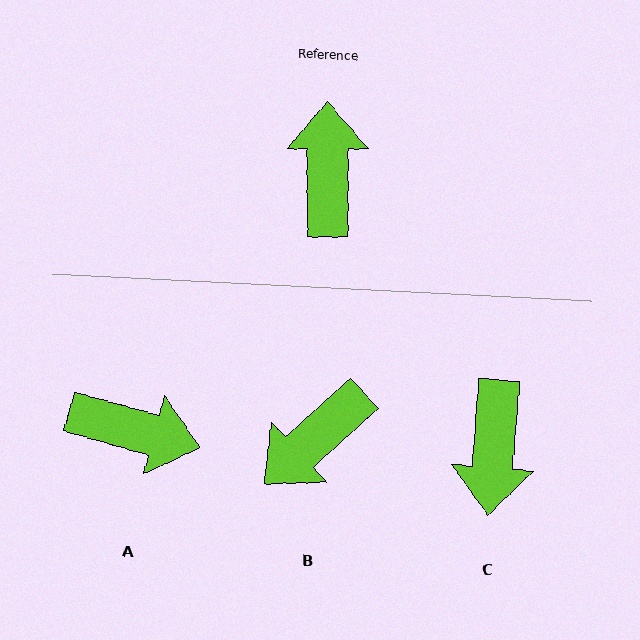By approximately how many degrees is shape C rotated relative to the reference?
Approximately 175 degrees counter-clockwise.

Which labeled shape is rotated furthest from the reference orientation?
C, about 175 degrees away.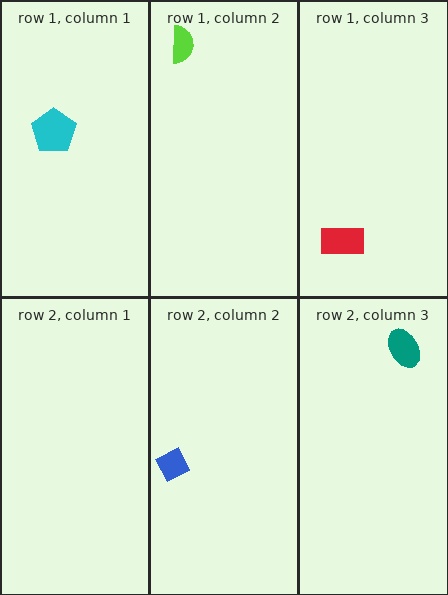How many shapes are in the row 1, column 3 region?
1.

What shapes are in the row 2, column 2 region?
The blue diamond.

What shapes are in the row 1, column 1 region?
The cyan pentagon.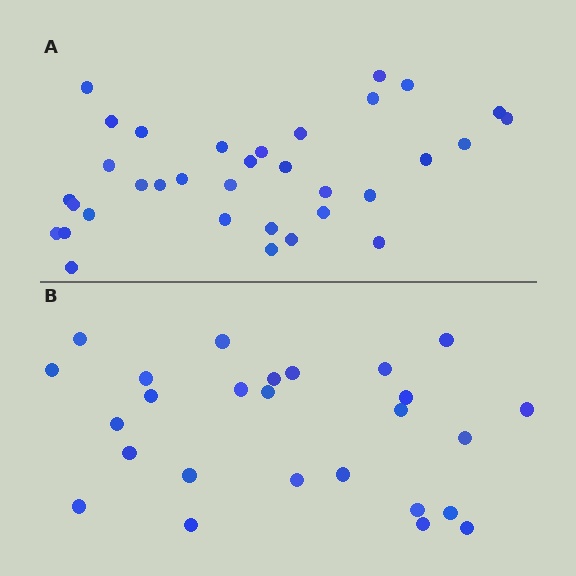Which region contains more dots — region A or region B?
Region A (the top region) has more dots.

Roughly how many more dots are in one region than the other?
Region A has roughly 8 or so more dots than region B.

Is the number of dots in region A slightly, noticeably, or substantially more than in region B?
Region A has noticeably more, but not dramatically so. The ratio is roughly 1.3 to 1.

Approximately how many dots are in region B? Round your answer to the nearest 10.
About 30 dots. (The exact count is 26, which rounds to 30.)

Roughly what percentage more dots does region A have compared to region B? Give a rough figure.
About 30% more.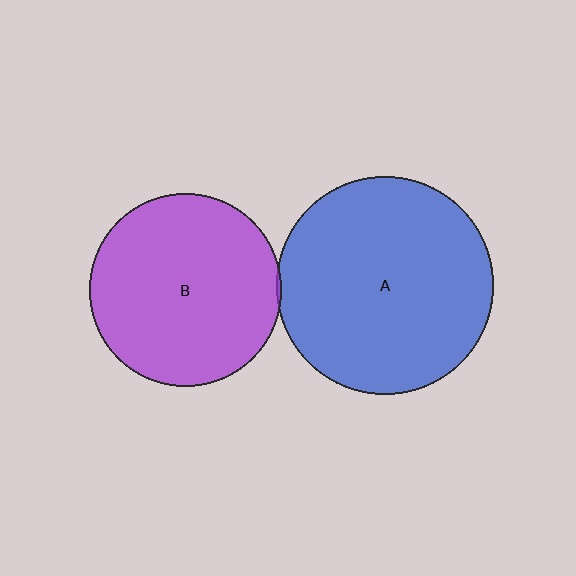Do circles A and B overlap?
Yes.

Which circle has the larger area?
Circle A (blue).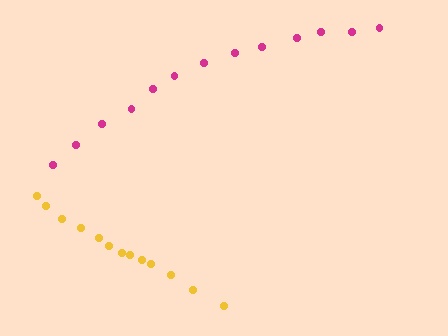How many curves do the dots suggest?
There are 2 distinct paths.